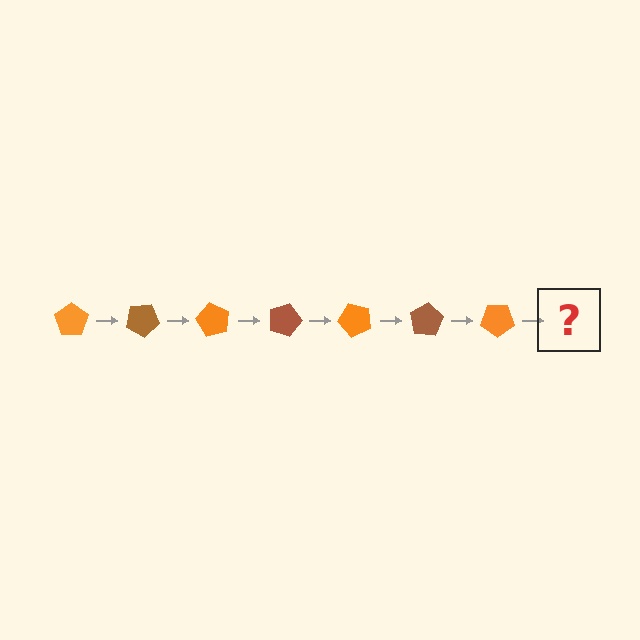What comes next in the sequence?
The next element should be a brown pentagon, rotated 210 degrees from the start.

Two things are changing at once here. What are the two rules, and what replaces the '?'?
The two rules are that it rotates 30 degrees each step and the color cycles through orange and brown. The '?' should be a brown pentagon, rotated 210 degrees from the start.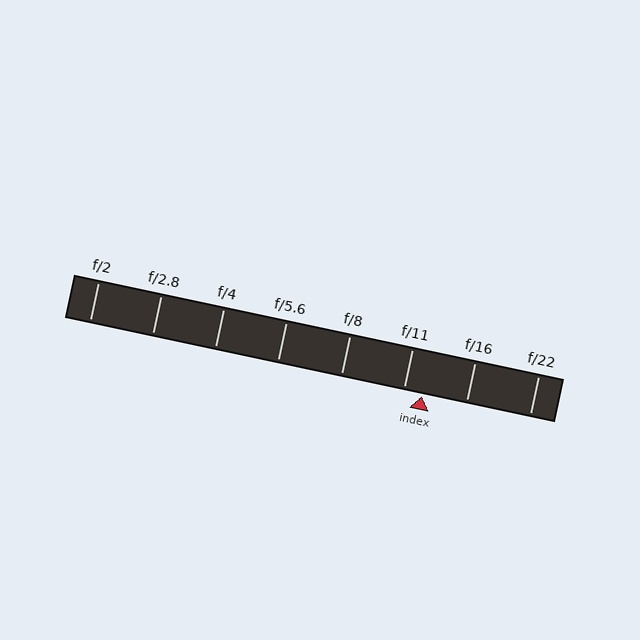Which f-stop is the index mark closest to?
The index mark is closest to f/11.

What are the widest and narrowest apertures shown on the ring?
The widest aperture shown is f/2 and the narrowest is f/22.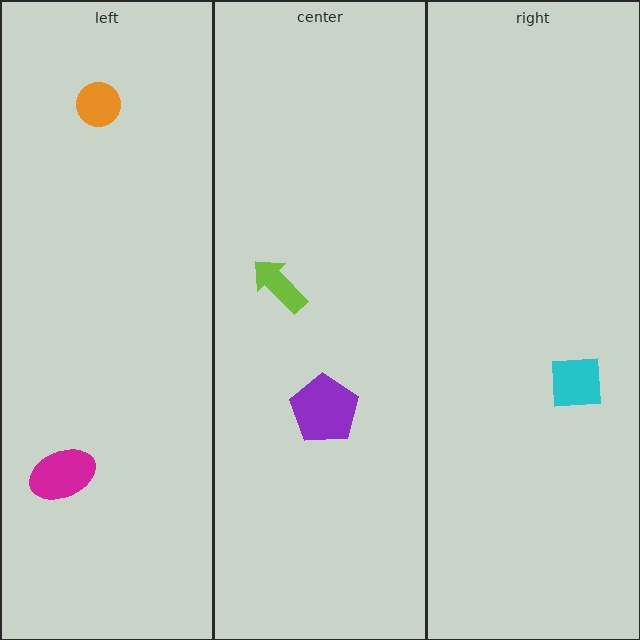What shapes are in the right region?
The cyan square.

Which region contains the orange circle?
The left region.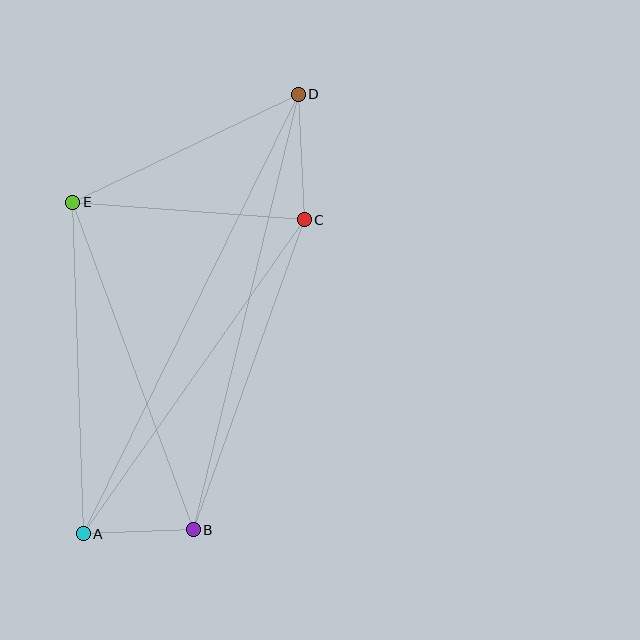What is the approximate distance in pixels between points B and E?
The distance between B and E is approximately 349 pixels.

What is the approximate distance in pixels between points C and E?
The distance between C and E is approximately 232 pixels.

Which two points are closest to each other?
Points A and B are closest to each other.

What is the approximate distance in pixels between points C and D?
The distance between C and D is approximately 126 pixels.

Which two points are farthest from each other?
Points A and D are farthest from each other.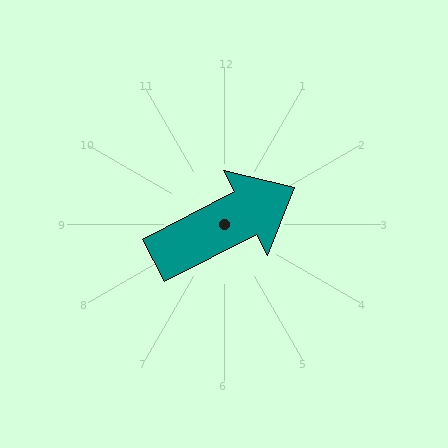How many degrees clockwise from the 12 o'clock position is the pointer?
Approximately 63 degrees.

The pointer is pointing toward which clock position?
Roughly 2 o'clock.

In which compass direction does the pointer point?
Northeast.